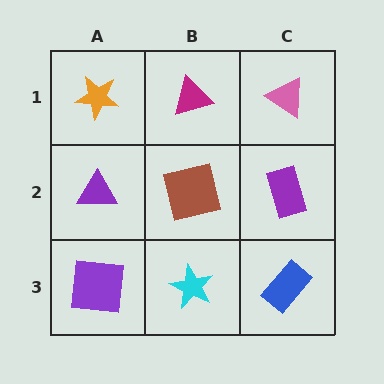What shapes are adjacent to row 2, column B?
A magenta triangle (row 1, column B), a cyan star (row 3, column B), a purple triangle (row 2, column A), a purple rectangle (row 2, column C).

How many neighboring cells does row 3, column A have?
2.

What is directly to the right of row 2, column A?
A brown square.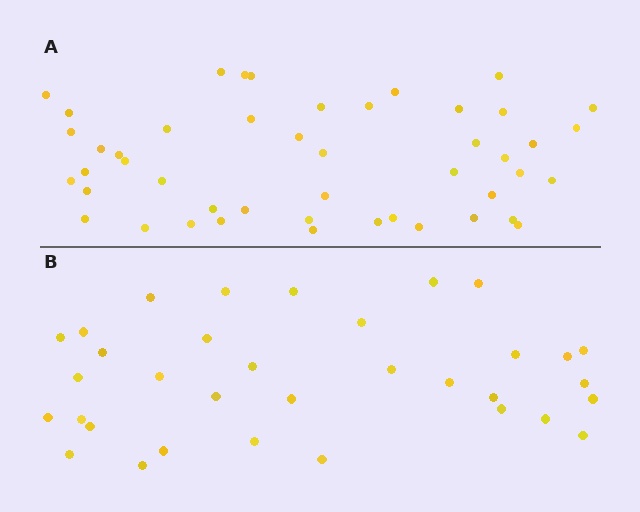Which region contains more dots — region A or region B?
Region A (the top region) has more dots.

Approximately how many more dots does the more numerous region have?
Region A has approximately 15 more dots than region B.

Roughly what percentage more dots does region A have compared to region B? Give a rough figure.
About 40% more.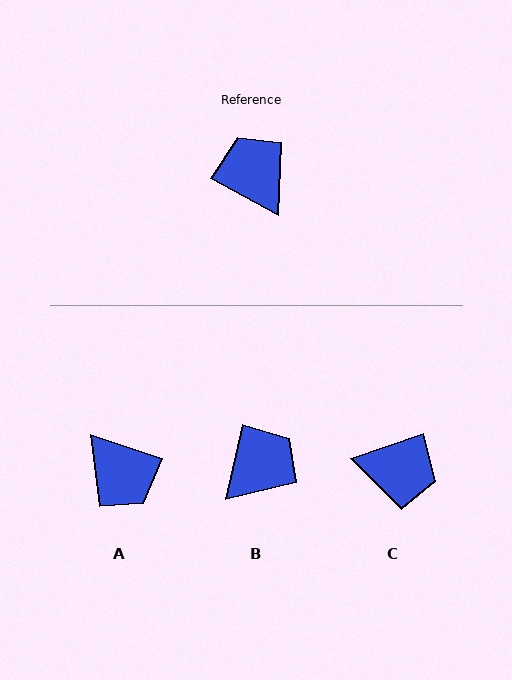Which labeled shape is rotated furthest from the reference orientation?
A, about 170 degrees away.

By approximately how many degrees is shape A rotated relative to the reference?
Approximately 170 degrees clockwise.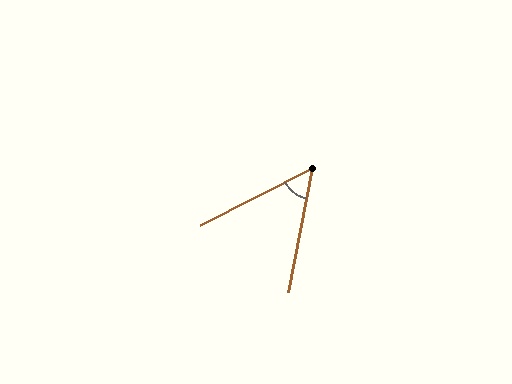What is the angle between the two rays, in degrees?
Approximately 52 degrees.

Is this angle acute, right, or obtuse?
It is acute.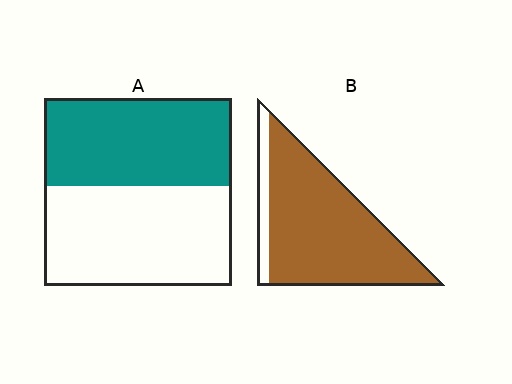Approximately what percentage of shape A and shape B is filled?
A is approximately 45% and B is approximately 90%.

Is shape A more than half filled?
Roughly half.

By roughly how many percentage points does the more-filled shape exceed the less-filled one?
By roughly 40 percentage points (B over A).